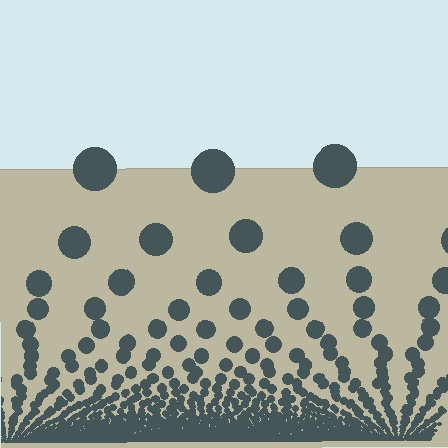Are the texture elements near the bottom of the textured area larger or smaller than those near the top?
Smaller. The gradient is inverted — elements near the bottom are smaller and denser.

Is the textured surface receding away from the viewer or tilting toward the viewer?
The surface appears to tilt toward the viewer. Texture elements get larger and sparser toward the top.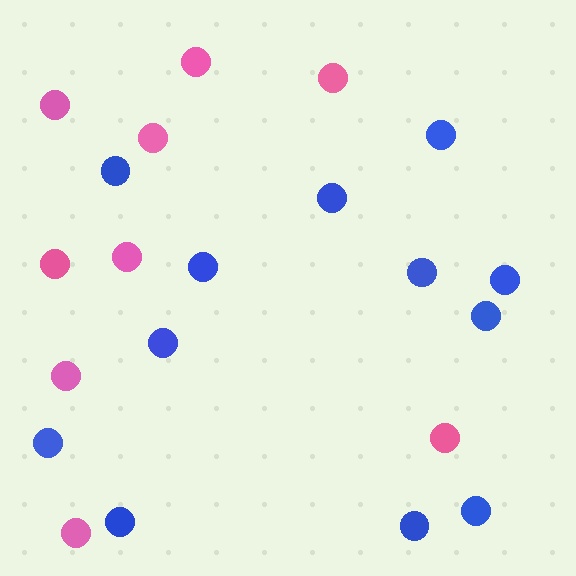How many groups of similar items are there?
There are 2 groups: one group of pink circles (9) and one group of blue circles (12).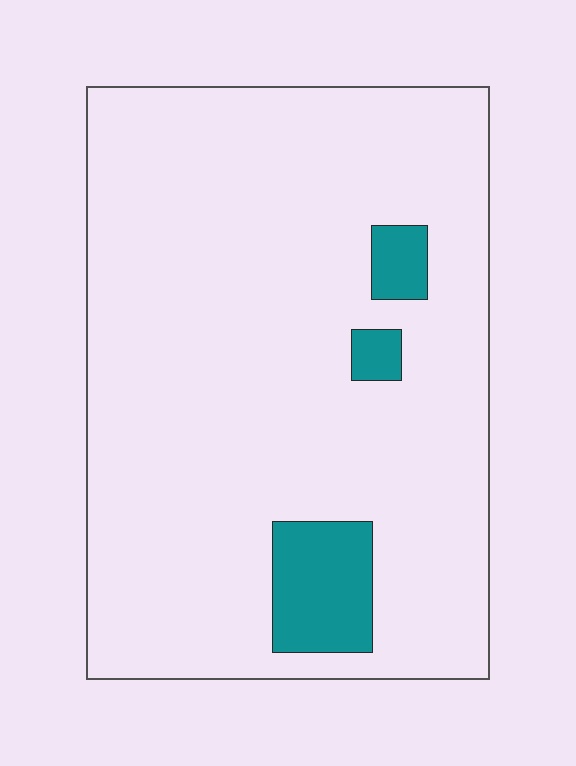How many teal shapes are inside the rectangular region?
3.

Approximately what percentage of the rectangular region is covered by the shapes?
Approximately 10%.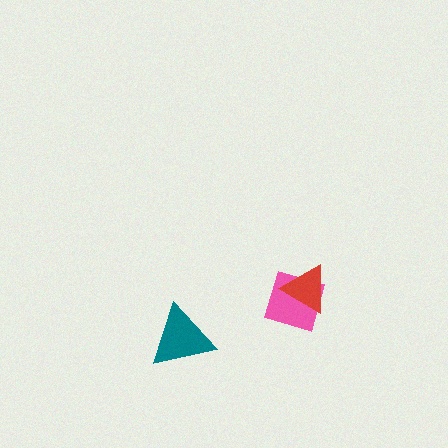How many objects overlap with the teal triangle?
0 objects overlap with the teal triangle.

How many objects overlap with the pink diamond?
1 object overlaps with the pink diamond.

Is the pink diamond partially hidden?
Yes, it is partially covered by another shape.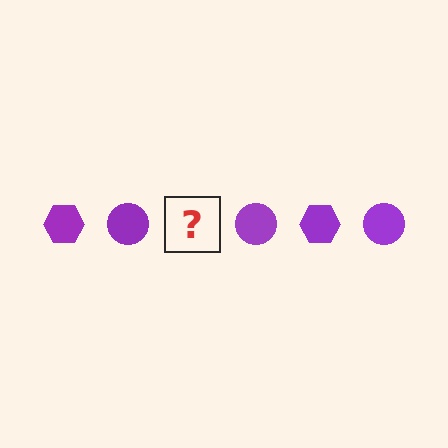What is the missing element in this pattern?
The missing element is a purple hexagon.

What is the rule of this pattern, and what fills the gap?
The rule is that the pattern cycles through hexagon, circle shapes in purple. The gap should be filled with a purple hexagon.